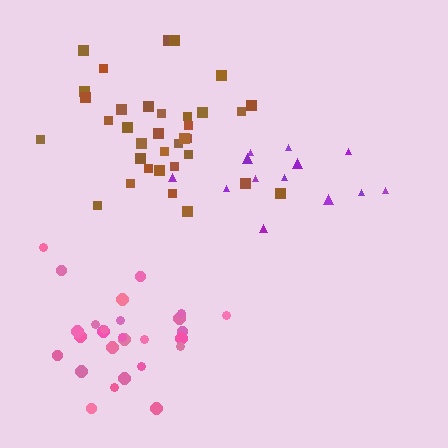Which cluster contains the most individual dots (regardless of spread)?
Brown (35).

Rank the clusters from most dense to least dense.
brown, pink, purple.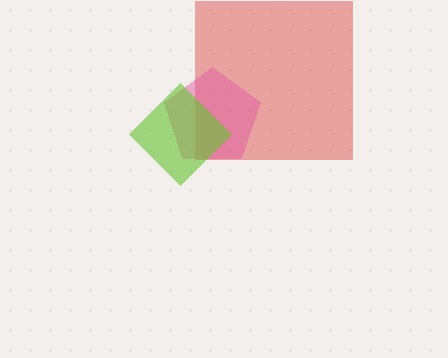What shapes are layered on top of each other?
The layered shapes are: a red square, a pink pentagon, a lime diamond.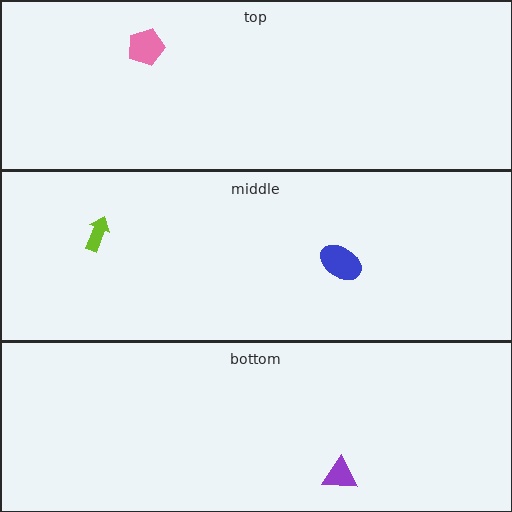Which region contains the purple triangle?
The bottom region.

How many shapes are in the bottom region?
1.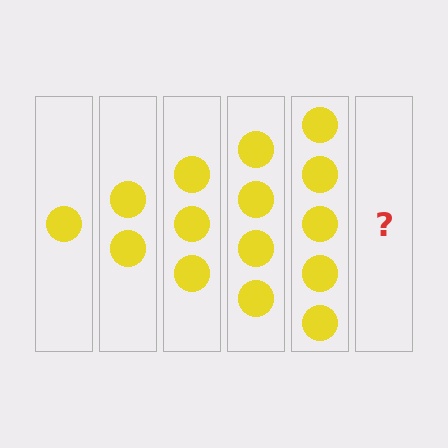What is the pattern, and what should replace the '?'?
The pattern is that each step adds one more circle. The '?' should be 6 circles.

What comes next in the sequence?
The next element should be 6 circles.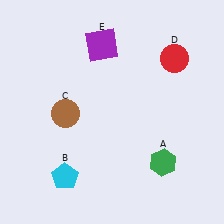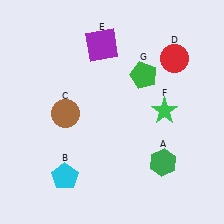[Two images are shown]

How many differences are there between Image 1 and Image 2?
There are 2 differences between the two images.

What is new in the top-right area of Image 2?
A green star (F) was added in the top-right area of Image 2.